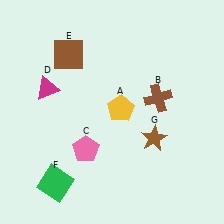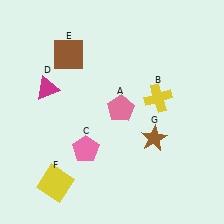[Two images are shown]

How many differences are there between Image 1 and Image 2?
There are 3 differences between the two images.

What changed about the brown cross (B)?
In Image 1, B is brown. In Image 2, it changed to yellow.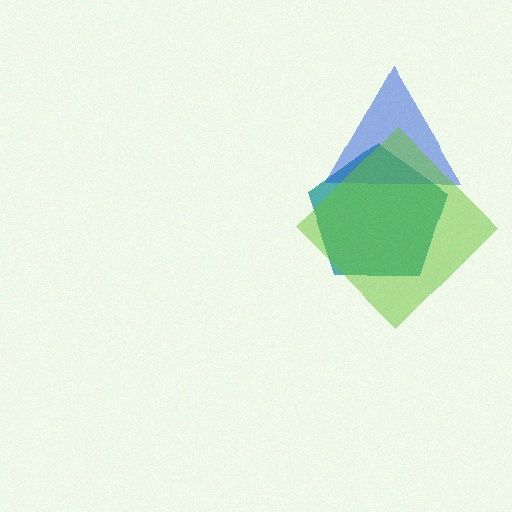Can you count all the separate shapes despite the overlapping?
Yes, there are 3 separate shapes.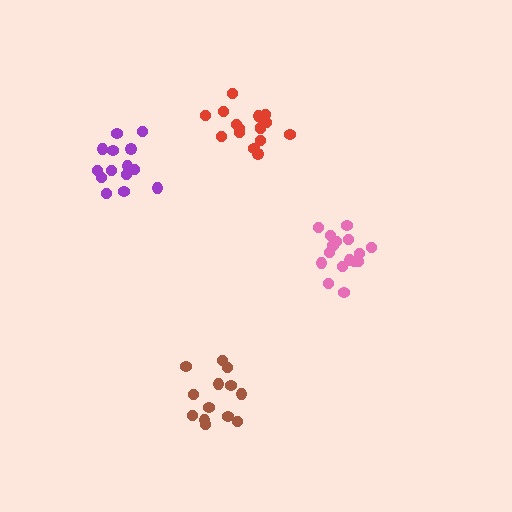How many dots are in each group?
Group 1: 15 dots, Group 2: 17 dots, Group 3: 13 dots, Group 4: 16 dots (61 total).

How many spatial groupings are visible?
There are 4 spatial groupings.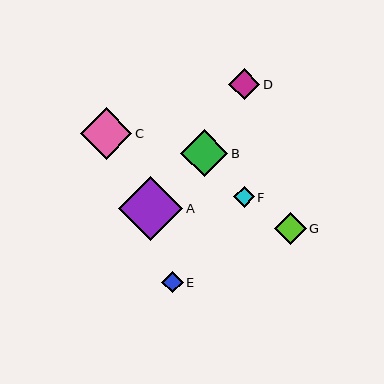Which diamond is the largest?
Diamond A is the largest with a size of approximately 64 pixels.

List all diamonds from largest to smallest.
From largest to smallest: A, C, B, G, D, E, F.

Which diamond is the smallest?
Diamond F is the smallest with a size of approximately 21 pixels.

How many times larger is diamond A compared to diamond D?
Diamond A is approximately 2.1 times the size of diamond D.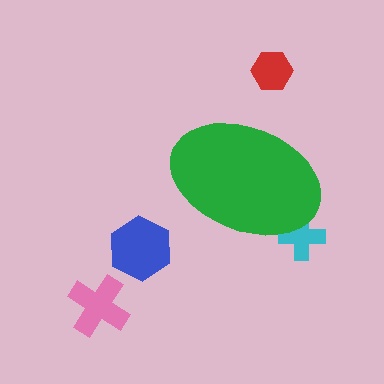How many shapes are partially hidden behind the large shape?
1 shape is partially hidden.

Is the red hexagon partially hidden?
No, the red hexagon is fully visible.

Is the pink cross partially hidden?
No, the pink cross is fully visible.